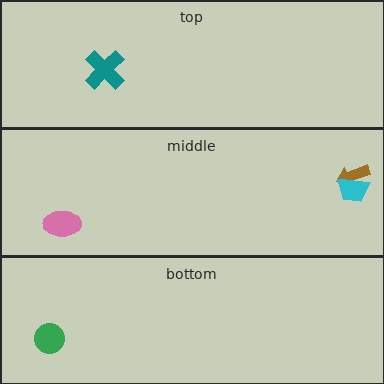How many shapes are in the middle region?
3.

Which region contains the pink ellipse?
The middle region.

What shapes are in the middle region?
The brown arrow, the pink ellipse, the cyan trapezoid.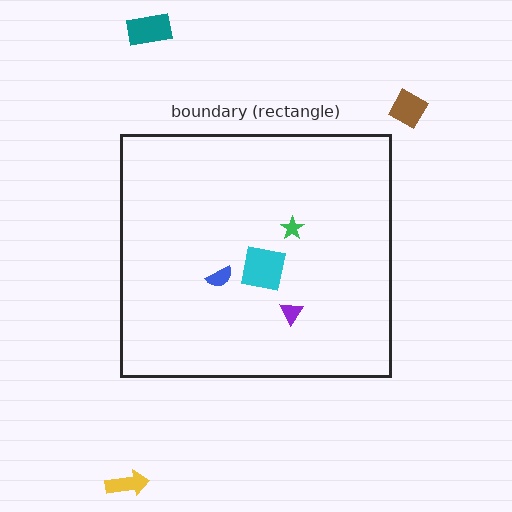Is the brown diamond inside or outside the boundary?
Outside.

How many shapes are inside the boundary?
4 inside, 3 outside.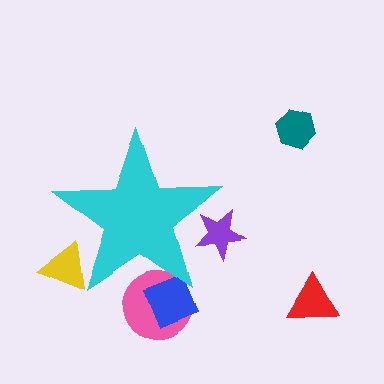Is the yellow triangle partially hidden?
Yes, the yellow triangle is partially hidden behind the cyan star.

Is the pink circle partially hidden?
Yes, the pink circle is partially hidden behind the cyan star.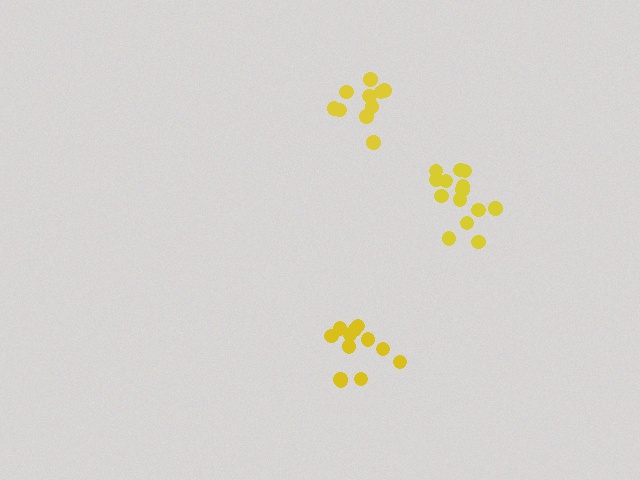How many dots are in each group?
Group 1: 10 dots, Group 2: 14 dots, Group 3: 12 dots (36 total).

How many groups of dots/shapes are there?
There are 3 groups.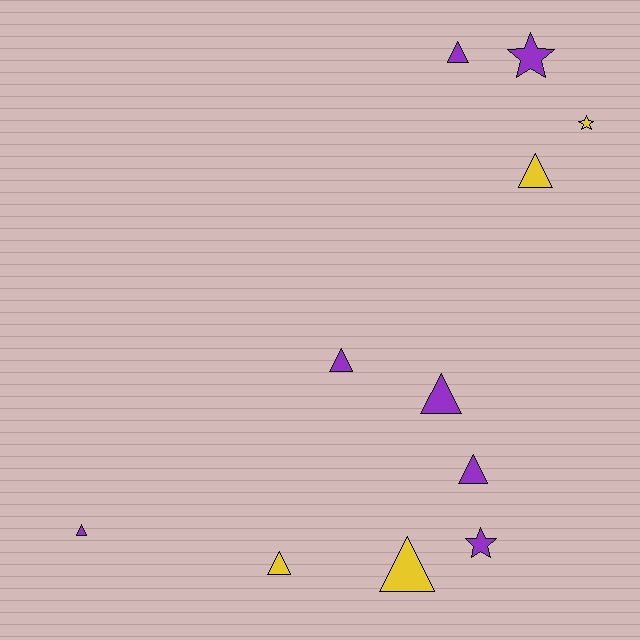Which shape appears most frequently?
Triangle, with 8 objects.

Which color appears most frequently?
Purple, with 7 objects.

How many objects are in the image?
There are 11 objects.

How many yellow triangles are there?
There are 3 yellow triangles.